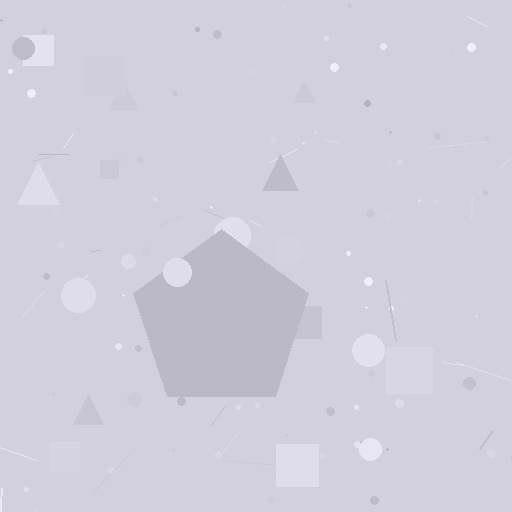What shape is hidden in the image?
A pentagon is hidden in the image.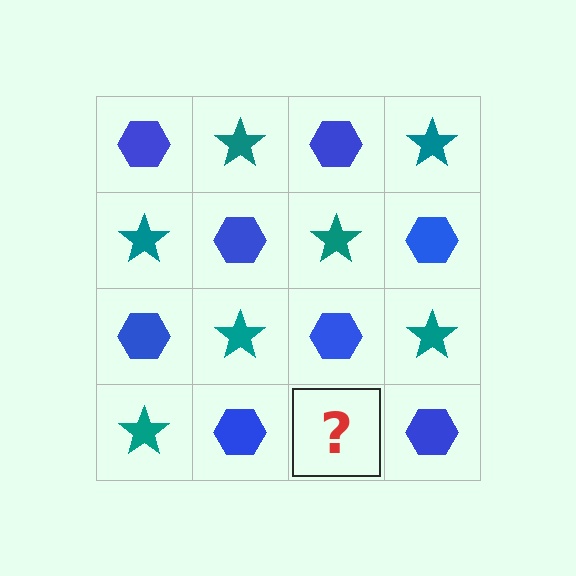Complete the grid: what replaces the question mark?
The question mark should be replaced with a teal star.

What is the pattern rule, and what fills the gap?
The rule is that it alternates blue hexagon and teal star in a checkerboard pattern. The gap should be filled with a teal star.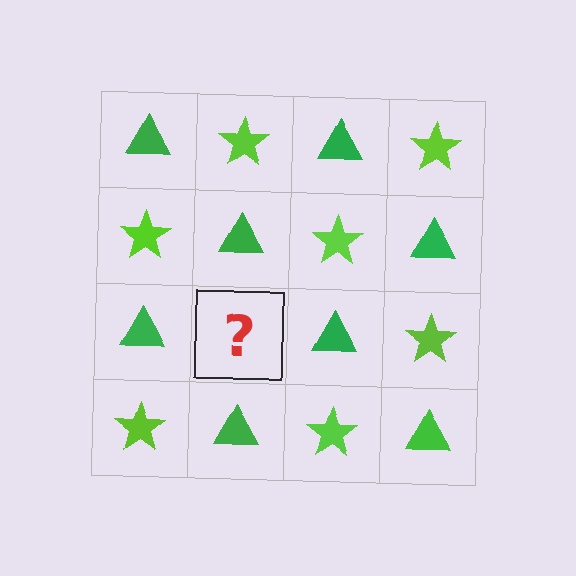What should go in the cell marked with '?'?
The missing cell should contain a lime star.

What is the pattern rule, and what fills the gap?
The rule is that it alternates green triangle and lime star in a checkerboard pattern. The gap should be filled with a lime star.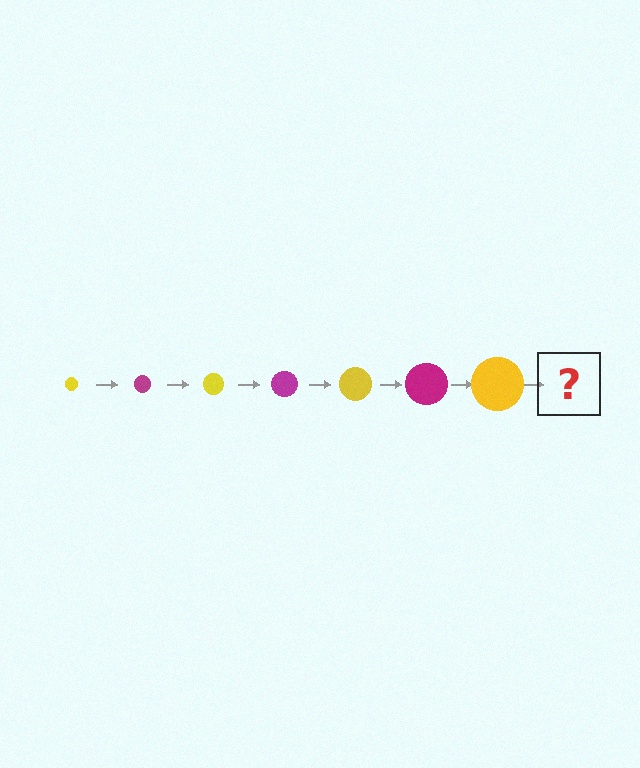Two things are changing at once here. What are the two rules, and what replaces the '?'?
The two rules are that the circle grows larger each step and the color cycles through yellow and magenta. The '?' should be a magenta circle, larger than the previous one.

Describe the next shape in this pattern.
It should be a magenta circle, larger than the previous one.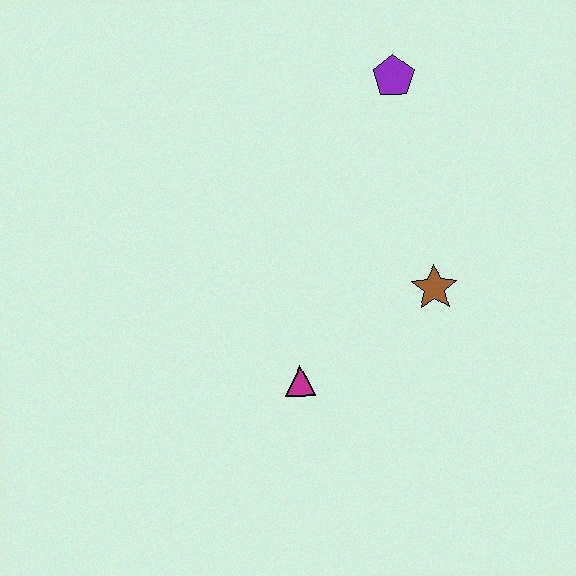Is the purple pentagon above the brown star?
Yes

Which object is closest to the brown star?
The magenta triangle is closest to the brown star.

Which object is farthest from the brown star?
The purple pentagon is farthest from the brown star.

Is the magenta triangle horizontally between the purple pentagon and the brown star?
No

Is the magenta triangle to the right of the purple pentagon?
No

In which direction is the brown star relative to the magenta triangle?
The brown star is to the right of the magenta triangle.